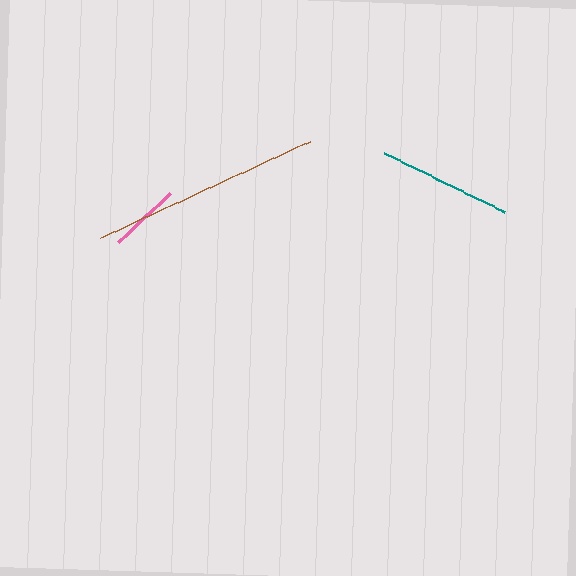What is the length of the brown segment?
The brown segment is approximately 230 pixels long.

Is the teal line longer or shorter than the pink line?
The teal line is longer than the pink line.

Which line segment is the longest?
The brown line is the longest at approximately 230 pixels.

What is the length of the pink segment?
The pink segment is approximately 71 pixels long.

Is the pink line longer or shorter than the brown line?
The brown line is longer than the pink line.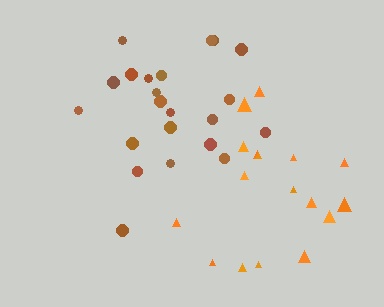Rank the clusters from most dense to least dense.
orange, brown.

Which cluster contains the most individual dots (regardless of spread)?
Brown (22).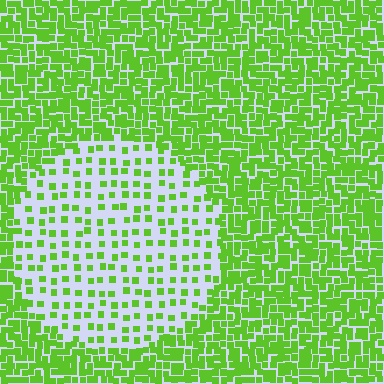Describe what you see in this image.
The image contains small lime elements arranged at two different densities. A circle-shaped region is visible where the elements are less densely packed than the surrounding area.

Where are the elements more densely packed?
The elements are more densely packed outside the circle boundary.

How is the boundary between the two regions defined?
The boundary is defined by a change in element density (approximately 2.8x ratio). All elements are the same color, size, and shape.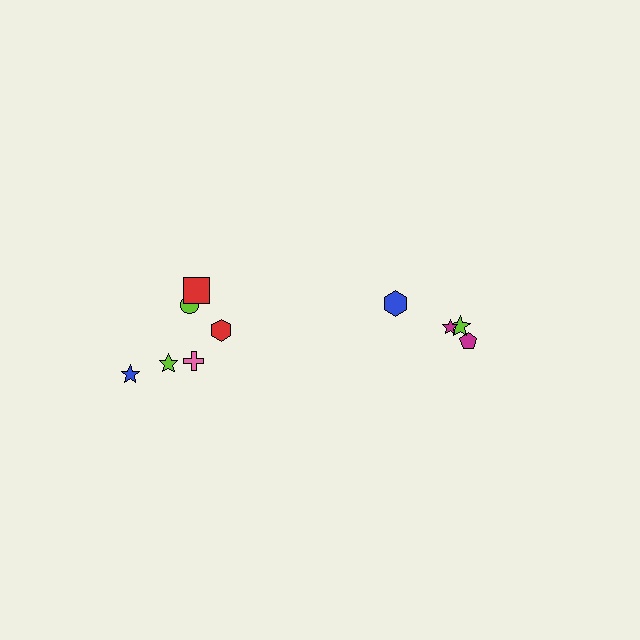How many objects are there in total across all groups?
There are 10 objects.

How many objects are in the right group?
There are 4 objects.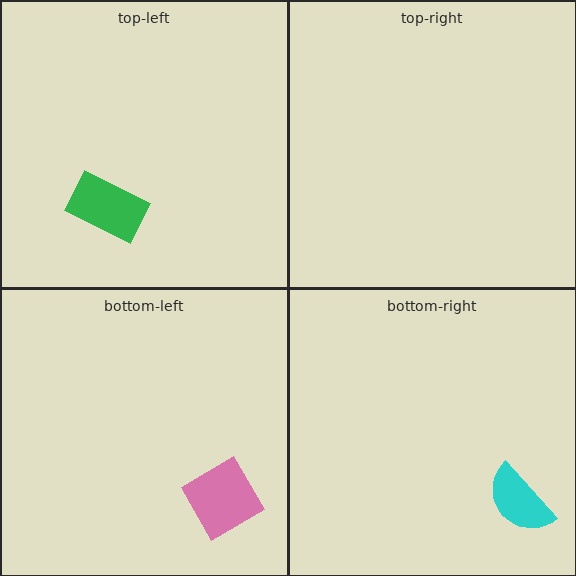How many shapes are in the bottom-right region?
1.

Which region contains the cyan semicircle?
The bottom-right region.